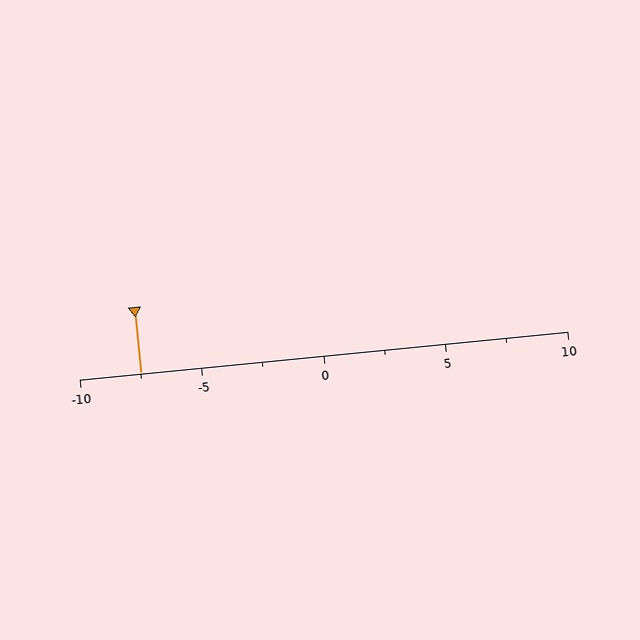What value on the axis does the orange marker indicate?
The marker indicates approximately -7.5.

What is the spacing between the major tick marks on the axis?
The major ticks are spaced 5 apart.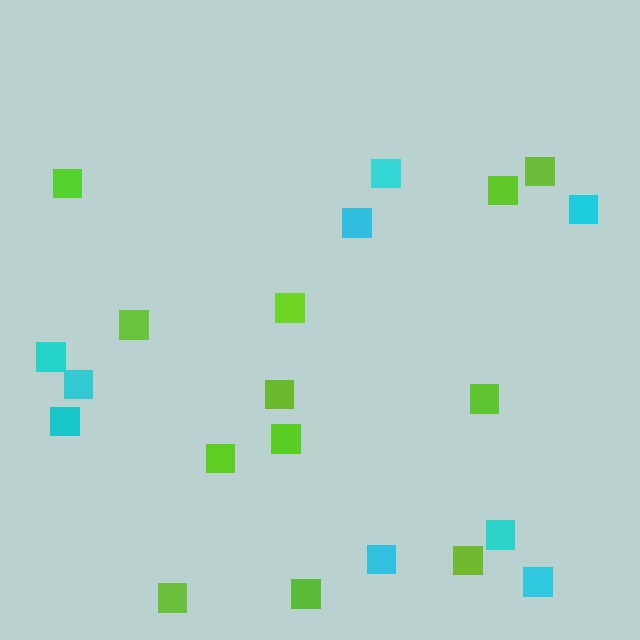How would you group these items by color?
There are 2 groups: one group of lime squares (12) and one group of cyan squares (9).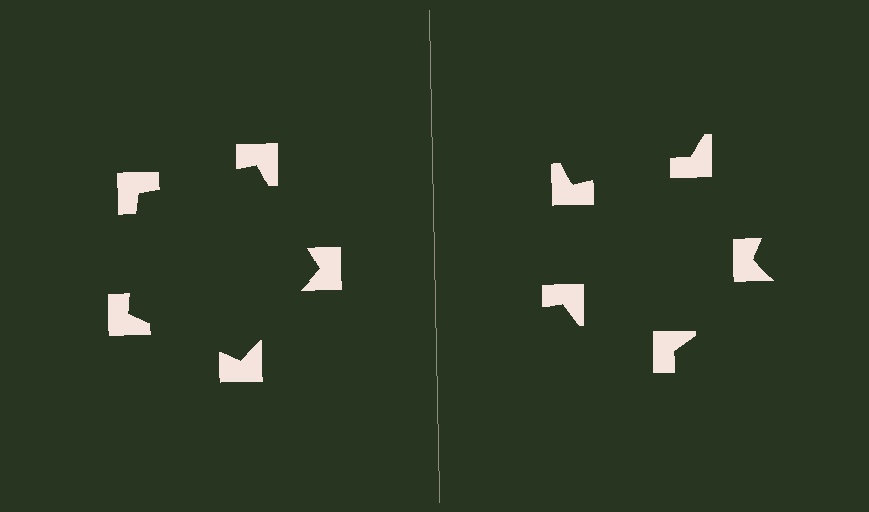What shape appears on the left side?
An illusory pentagon.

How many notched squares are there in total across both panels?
10 — 5 on each side.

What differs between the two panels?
The notched squares are positioned identically on both sides; only the wedge orientations differ. On the left they align to a pentagon; on the right they are misaligned.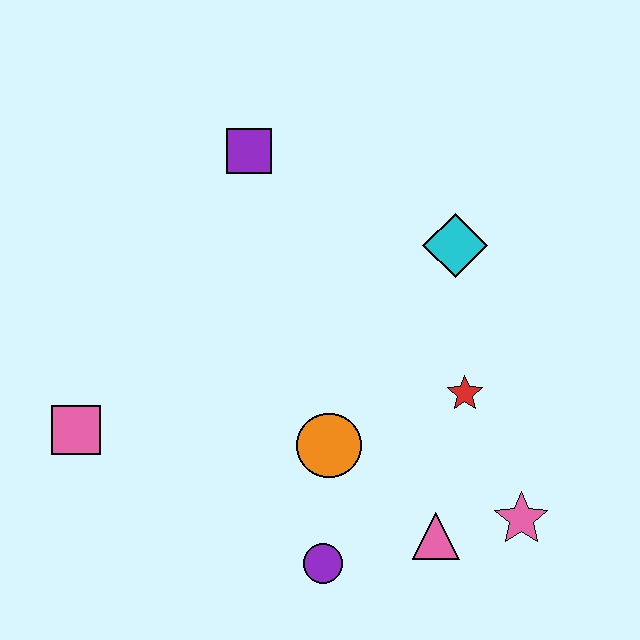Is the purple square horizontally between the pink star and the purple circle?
No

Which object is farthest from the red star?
The pink square is farthest from the red star.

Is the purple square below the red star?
No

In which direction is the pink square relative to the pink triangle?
The pink square is to the left of the pink triangle.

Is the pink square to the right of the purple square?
No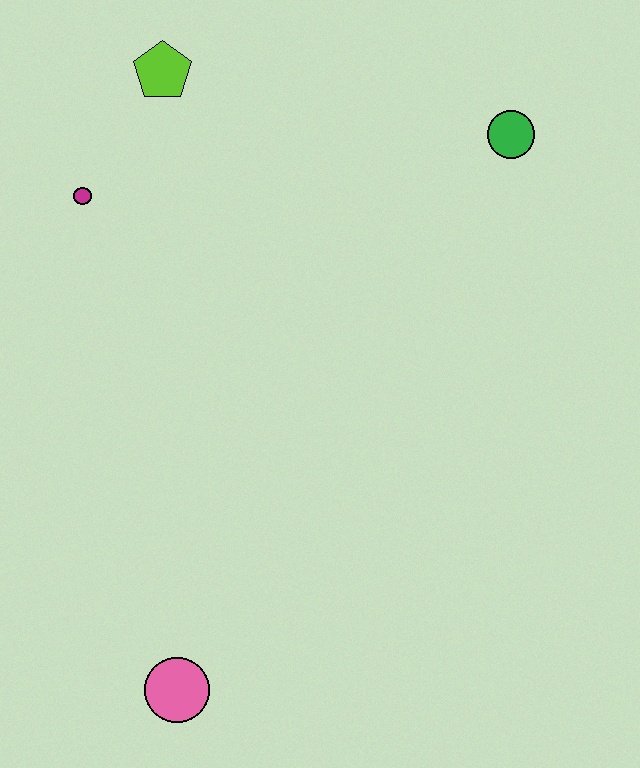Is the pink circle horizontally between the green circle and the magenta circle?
Yes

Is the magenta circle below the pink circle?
No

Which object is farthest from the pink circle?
The green circle is farthest from the pink circle.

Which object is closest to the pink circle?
The magenta circle is closest to the pink circle.